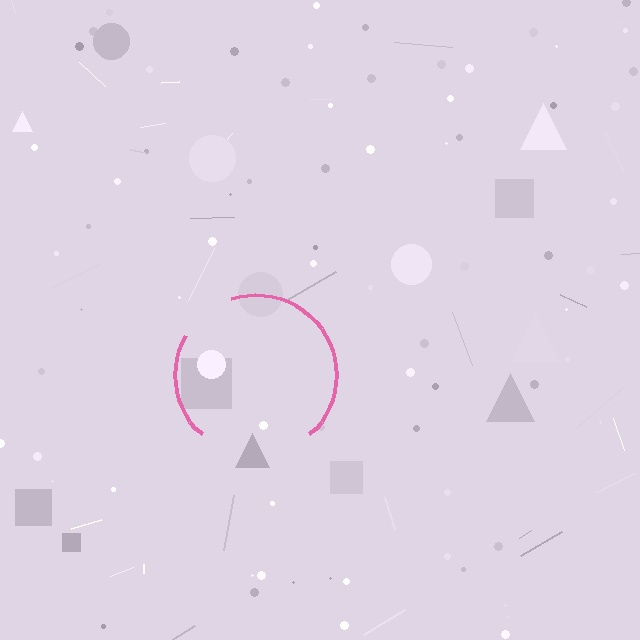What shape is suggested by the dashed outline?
The dashed outline suggests a circle.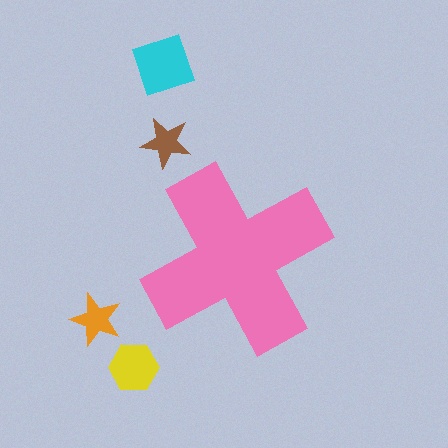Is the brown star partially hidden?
No, the brown star is fully visible.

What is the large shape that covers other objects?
A pink cross.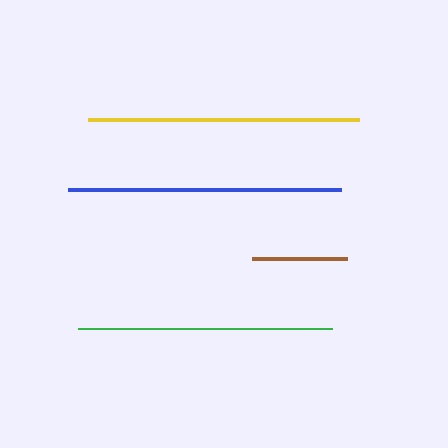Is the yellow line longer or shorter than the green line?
The yellow line is longer than the green line.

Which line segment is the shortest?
The brown line is the shortest at approximately 95 pixels.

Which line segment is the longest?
The blue line is the longest at approximately 273 pixels.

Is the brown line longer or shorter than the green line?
The green line is longer than the brown line.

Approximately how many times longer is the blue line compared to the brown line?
The blue line is approximately 2.9 times the length of the brown line.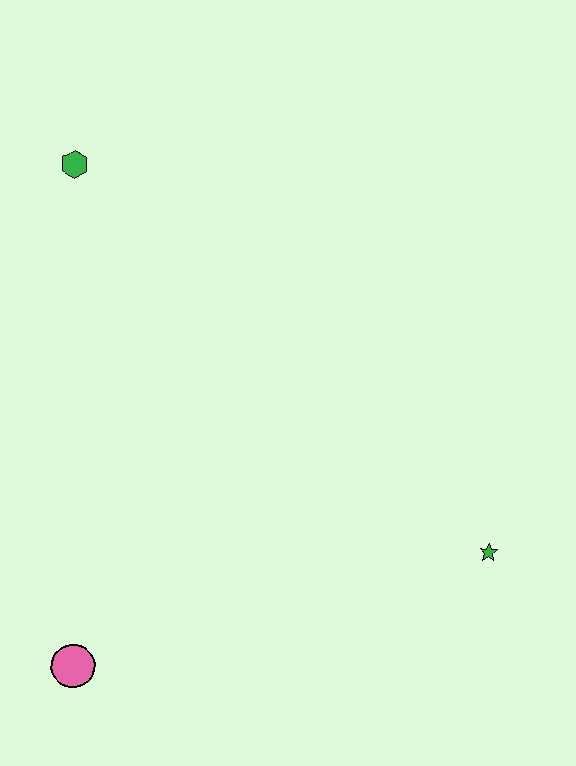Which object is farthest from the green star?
The green hexagon is farthest from the green star.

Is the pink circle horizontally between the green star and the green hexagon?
Yes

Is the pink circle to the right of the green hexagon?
Yes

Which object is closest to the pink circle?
The green star is closest to the pink circle.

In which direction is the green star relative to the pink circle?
The green star is to the right of the pink circle.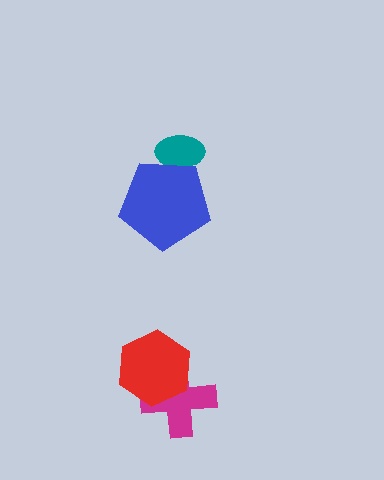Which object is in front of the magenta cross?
The red hexagon is in front of the magenta cross.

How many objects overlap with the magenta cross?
1 object overlaps with the magenta cross.